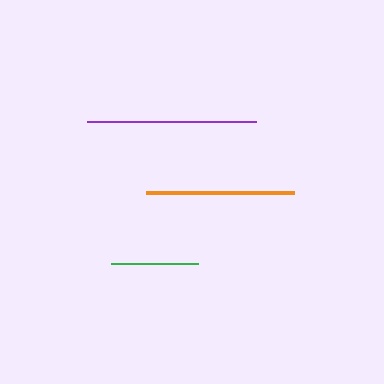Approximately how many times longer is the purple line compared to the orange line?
The purple line is approximately 1.1 times the length of the orange line.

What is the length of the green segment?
The green segment is approximately 87 pixels long.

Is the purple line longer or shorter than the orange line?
The purple line is longer than the orange line.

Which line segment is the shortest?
The green line is the shortest at approximately 87 pixels.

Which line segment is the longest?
The purple line is the longest at approximately 169 pixels.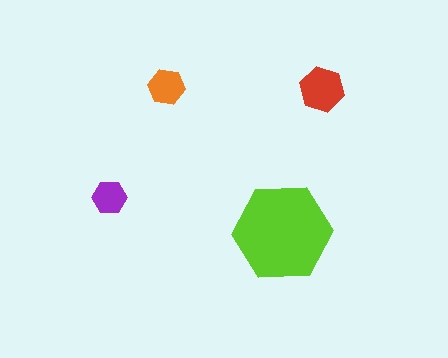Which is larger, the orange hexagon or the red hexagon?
The red one.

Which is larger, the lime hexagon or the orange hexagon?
The lime one.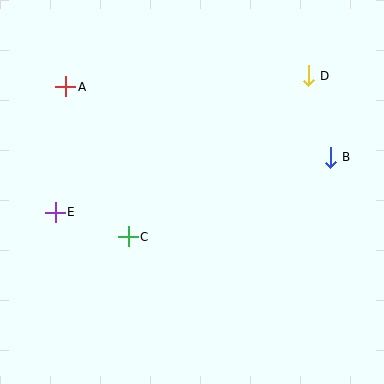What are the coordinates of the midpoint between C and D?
The midpoint between C and D is at (218, 156).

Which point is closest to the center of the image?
Point C at (128, 237) is closest to the center.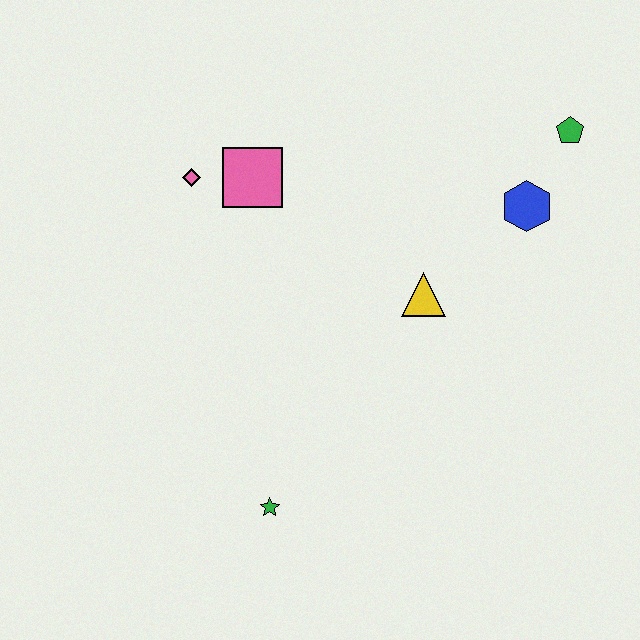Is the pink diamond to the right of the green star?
No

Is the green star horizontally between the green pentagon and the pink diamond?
Yes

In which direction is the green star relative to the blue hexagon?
The green star is below the blue hexagon.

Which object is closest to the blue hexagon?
The green pentagon is closest to the blue hexagon.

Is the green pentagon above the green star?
Yes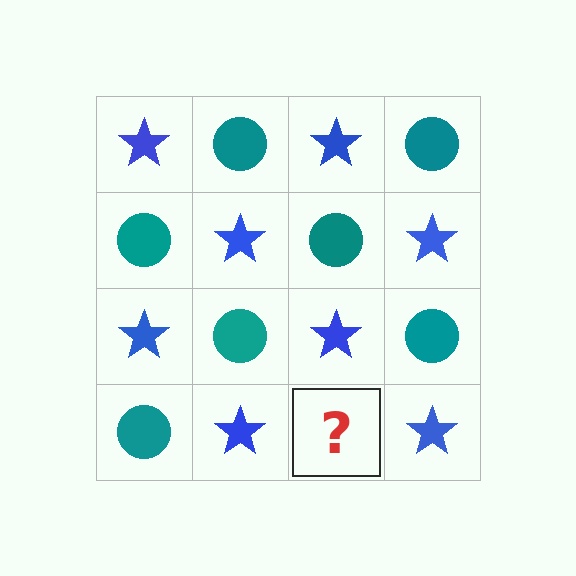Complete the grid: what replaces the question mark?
The question mark should be replaced with a teal circle.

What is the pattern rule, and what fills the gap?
The rule is that it alternates blue star and teal circle in a checkerboard pattern. The gap should be filled with a teal circle.